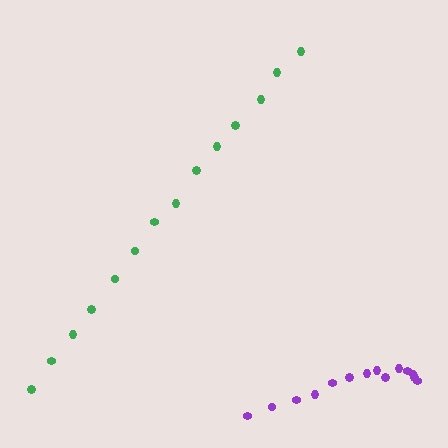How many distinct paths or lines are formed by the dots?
There are 2 distinct paths.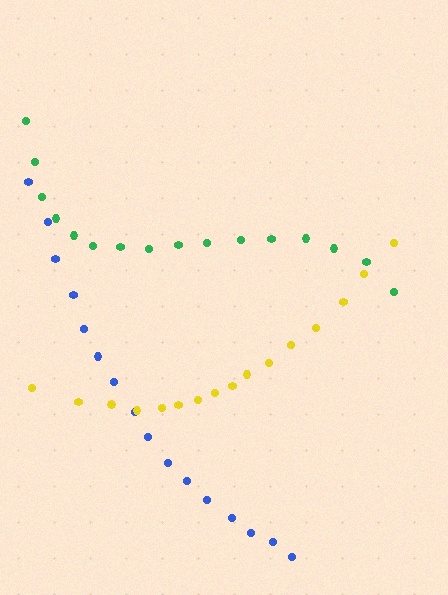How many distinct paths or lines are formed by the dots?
There are 3 distinct paths.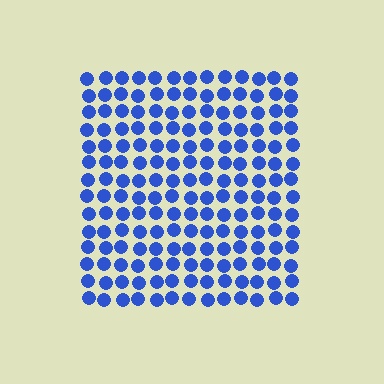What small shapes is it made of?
It is made of small circles.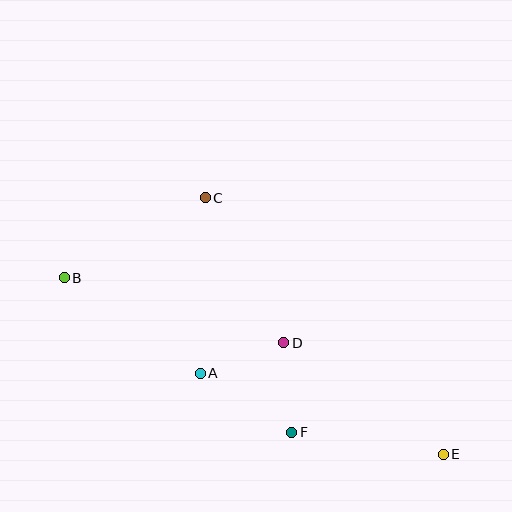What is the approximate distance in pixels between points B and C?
The distance between B and C is approximately 162 pixels.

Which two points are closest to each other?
Points A and D are closest to each other.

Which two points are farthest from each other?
Points B and E are farthest from each other.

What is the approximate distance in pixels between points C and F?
The distance between C and F is approximately 250 pixels.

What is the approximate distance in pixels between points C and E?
The distance between C and E is approximately 350 pixels.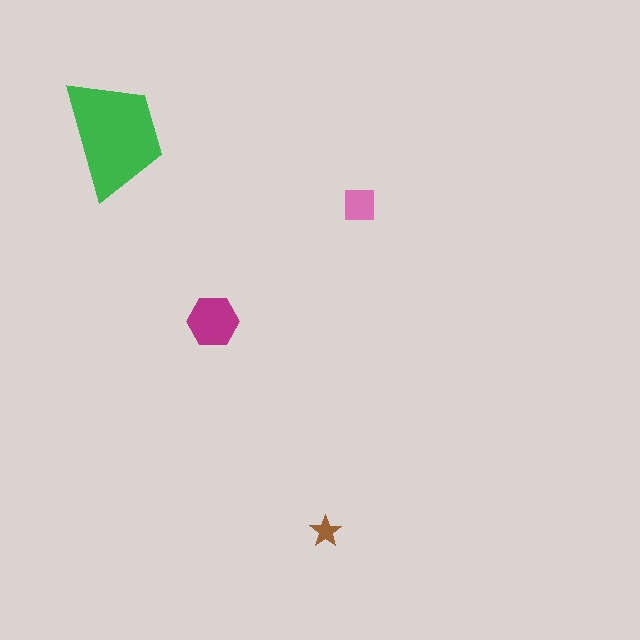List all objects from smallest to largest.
The brown star, the pink square, the magenta hexagon, the green trapezoid.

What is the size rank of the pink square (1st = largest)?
3rd.